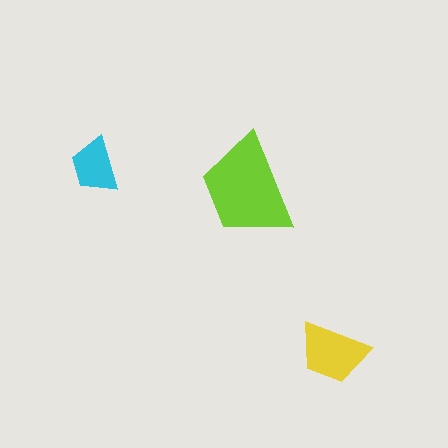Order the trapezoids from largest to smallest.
the lime one, the yellow one, the cyan one.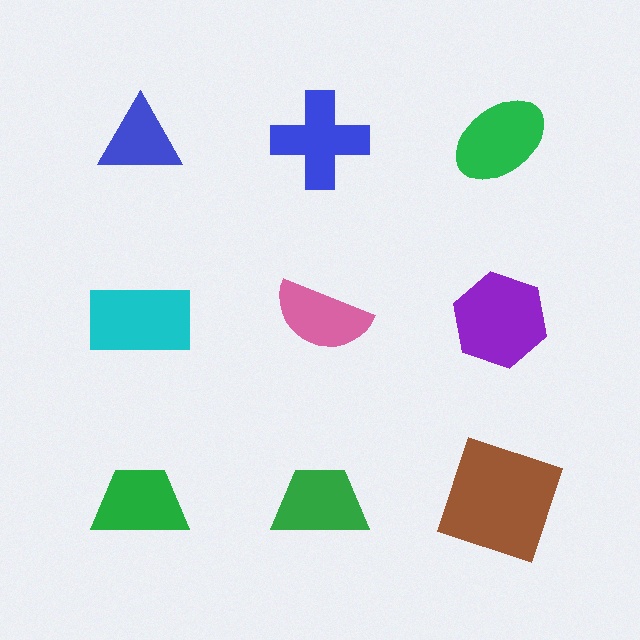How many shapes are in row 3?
3 shapes.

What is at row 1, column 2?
A blue cross.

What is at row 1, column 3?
A green ellipse.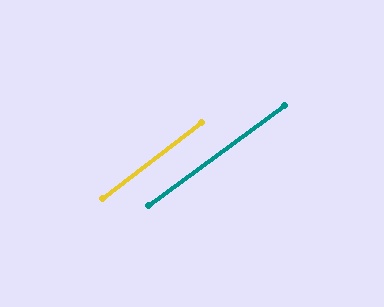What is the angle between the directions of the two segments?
Approximately 1 degree.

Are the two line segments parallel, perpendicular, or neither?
Parallel — their directions differ by only 1.4°.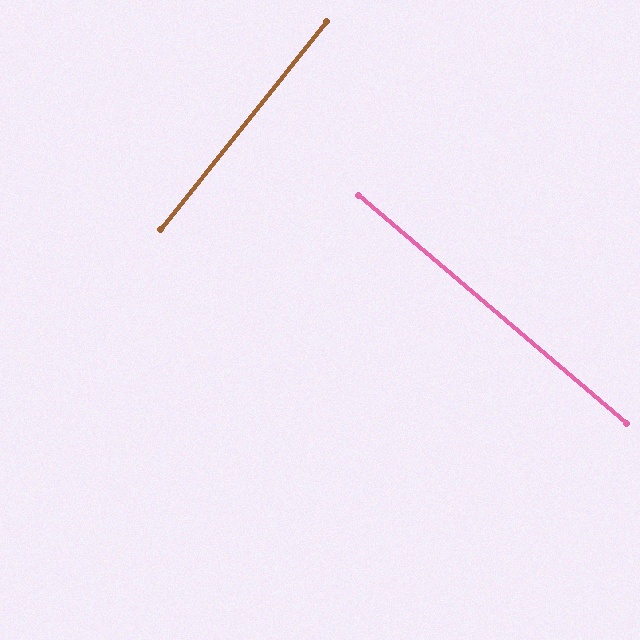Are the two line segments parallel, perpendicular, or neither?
Perpendicular — they meet at approximately 88°.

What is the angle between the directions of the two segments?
Approximately 88 degrees.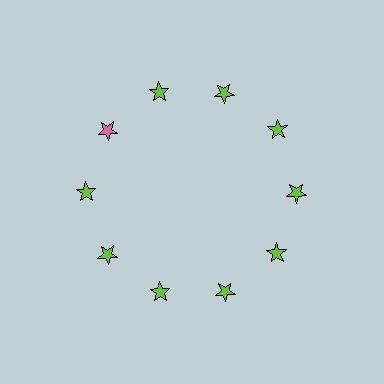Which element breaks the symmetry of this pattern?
The pink star at roughly the 10 o'clock position breaks the symmetry. All other shapes are lime stars.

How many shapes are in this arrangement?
There are 10 shapes arranged in a ring pattern.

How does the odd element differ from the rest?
It has a different color: pink instead of lime.